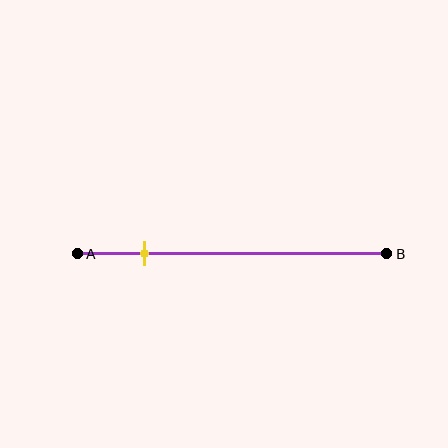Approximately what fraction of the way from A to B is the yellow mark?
The yellow mark is approximately 20% of the way from A to B.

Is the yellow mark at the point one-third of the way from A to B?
No, the mark is at about 20% from A, not at the 33% one-third point.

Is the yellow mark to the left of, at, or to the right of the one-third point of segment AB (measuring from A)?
The yellow mark is to the left of the one-third point of segment AB.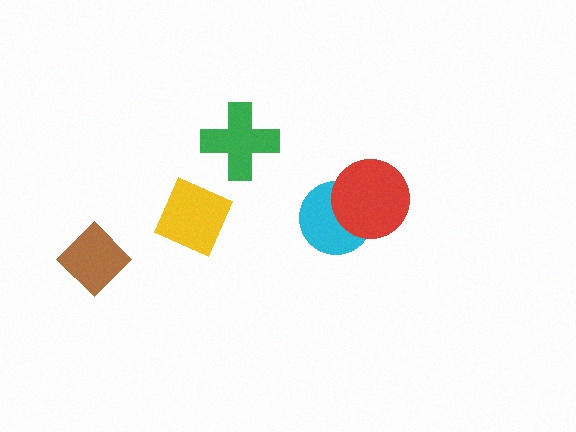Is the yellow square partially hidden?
No, no other shape covers it.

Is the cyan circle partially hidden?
Yes, it is partially covered by another shape.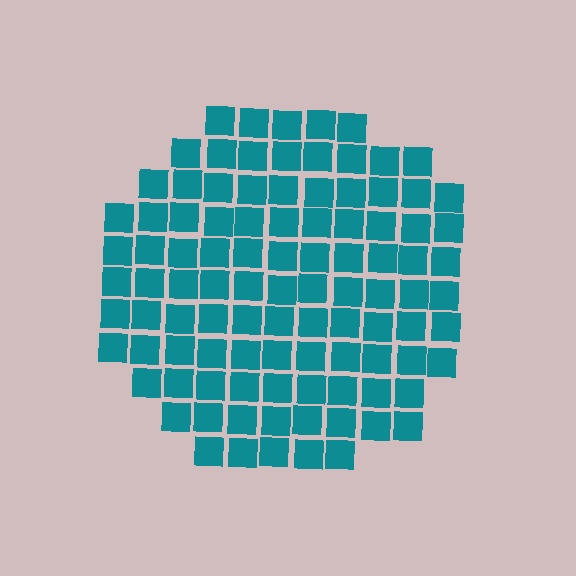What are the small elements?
The small elements are squares.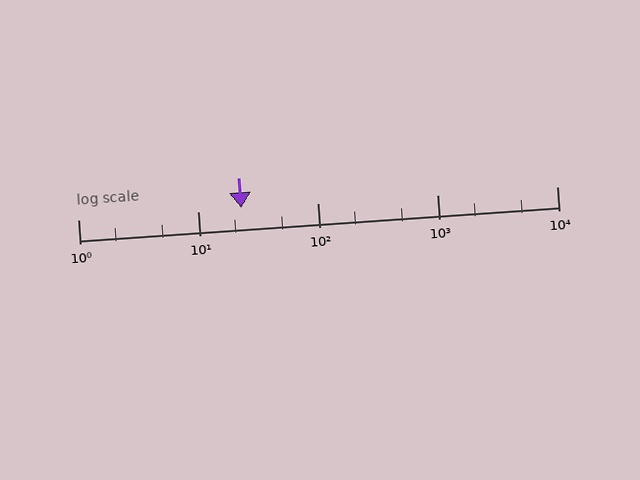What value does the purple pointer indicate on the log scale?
The pointer indicates approximately 23.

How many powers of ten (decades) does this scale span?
The scale spans 4 decades, from 1 to 10000.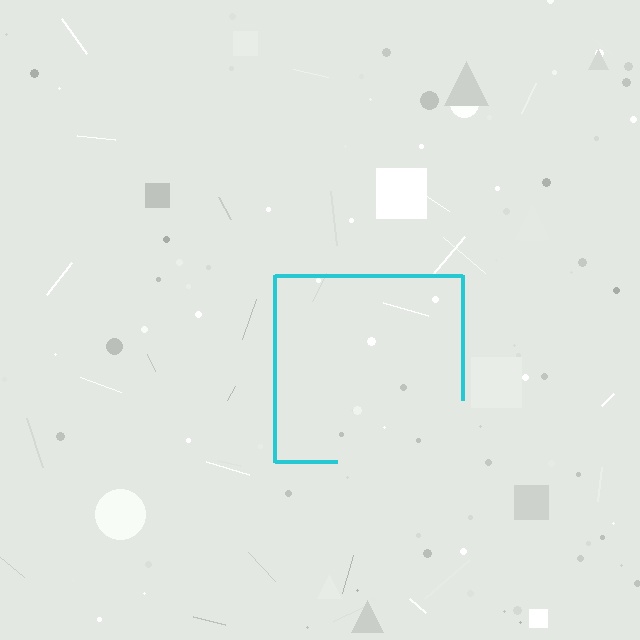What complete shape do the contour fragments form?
The contour fragments form a square.